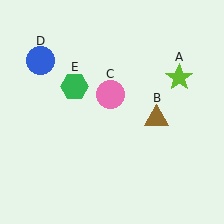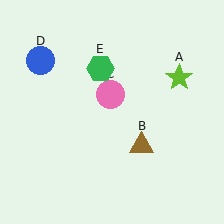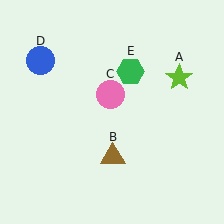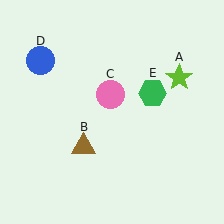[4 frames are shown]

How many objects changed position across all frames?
2 objects changed position: brown triangle (object B), green hexagon (object E).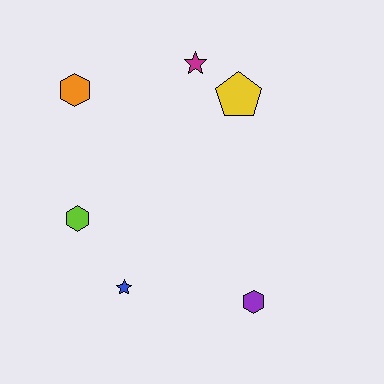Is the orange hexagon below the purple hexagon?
No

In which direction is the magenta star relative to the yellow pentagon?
The magenta star is to the left of the yellow pentagon.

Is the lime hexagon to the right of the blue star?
No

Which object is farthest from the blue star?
The magenta star is farthest from the blue star.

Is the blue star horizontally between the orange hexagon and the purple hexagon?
Yes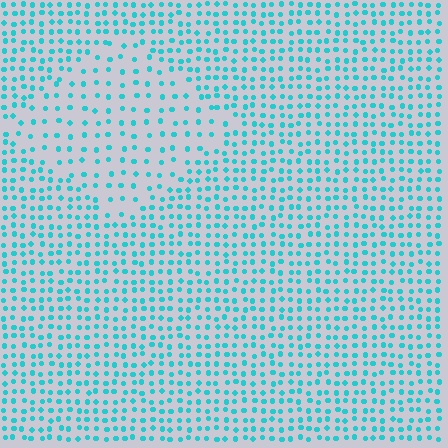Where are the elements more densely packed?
The elements are more densely packed outside the diamond boundary.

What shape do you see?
I see a diamond.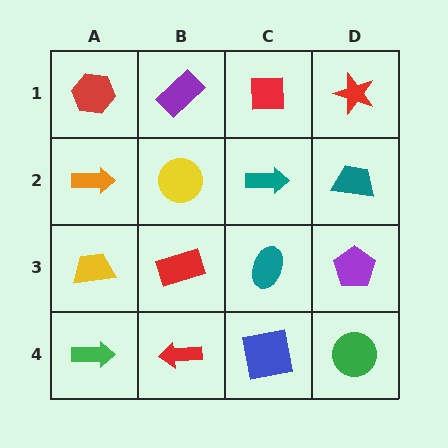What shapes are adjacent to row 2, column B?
A purple rectangle (row 1, column B), a red rectangle (row 3, column B), an orange arrow (row 2, column A), a teal arrow (row 2, column C).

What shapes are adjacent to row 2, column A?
A red hexagon (row 1, column A), a yellow trapezoid (row 3, column A), a yellow circle (row 2, column B).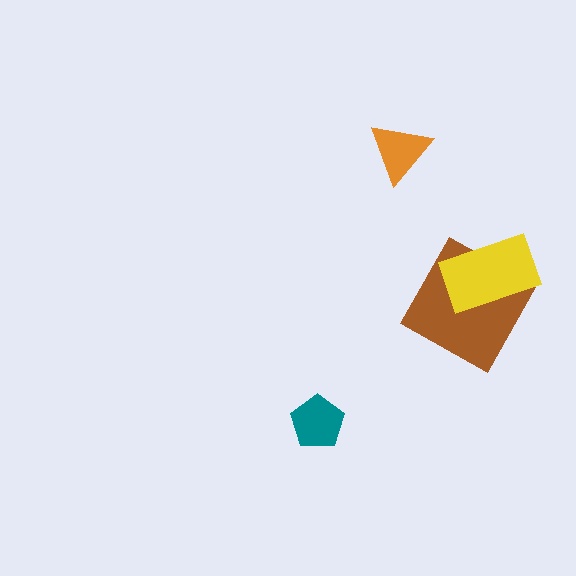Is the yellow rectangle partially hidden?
No, no other shape covers it.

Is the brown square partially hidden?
Yes, it is partially covered by another shape.